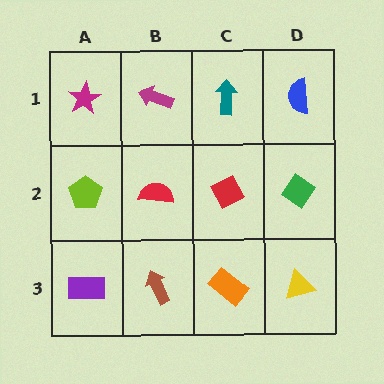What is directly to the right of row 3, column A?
A brown arrow.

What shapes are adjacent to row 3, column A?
A lime pentagon (row 2, column A), a brown arrow (row 3, column B).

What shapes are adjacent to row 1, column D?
A green diamond (row 2, column D), a teal arrow (row 1, column C).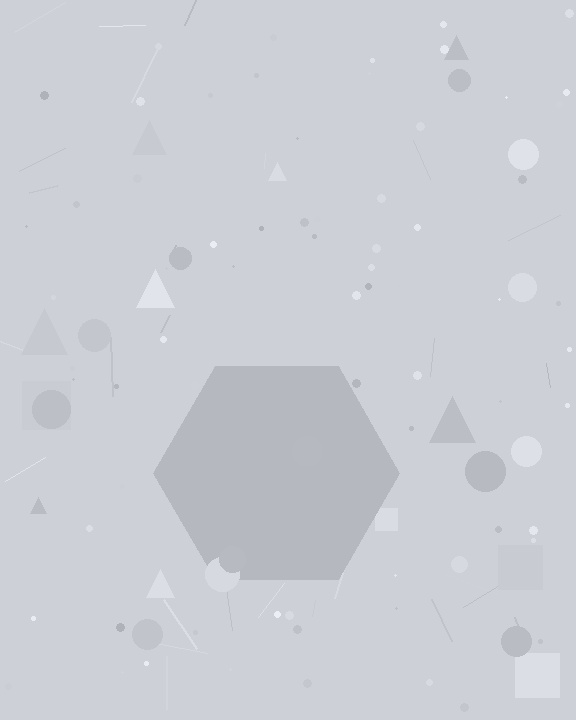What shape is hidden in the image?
A hexagon is hidden in the image.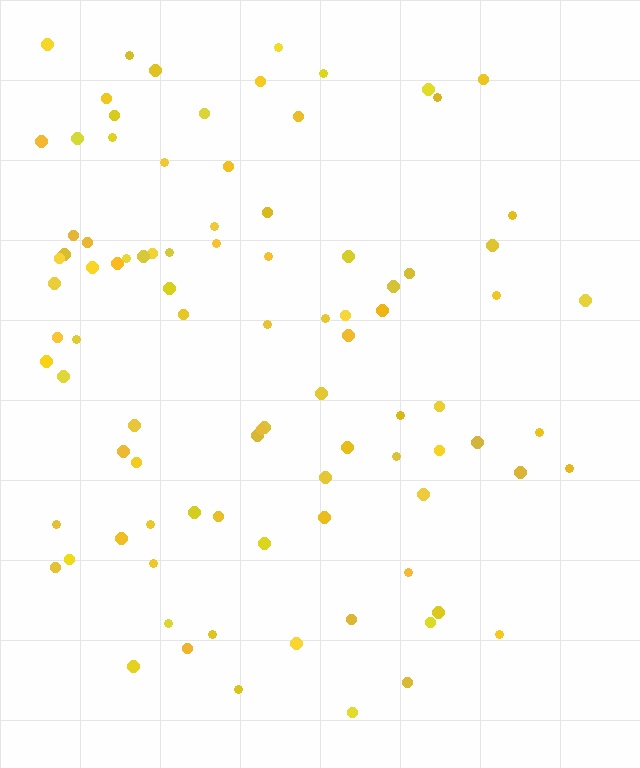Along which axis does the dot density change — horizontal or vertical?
Horizontal.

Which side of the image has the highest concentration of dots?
The left.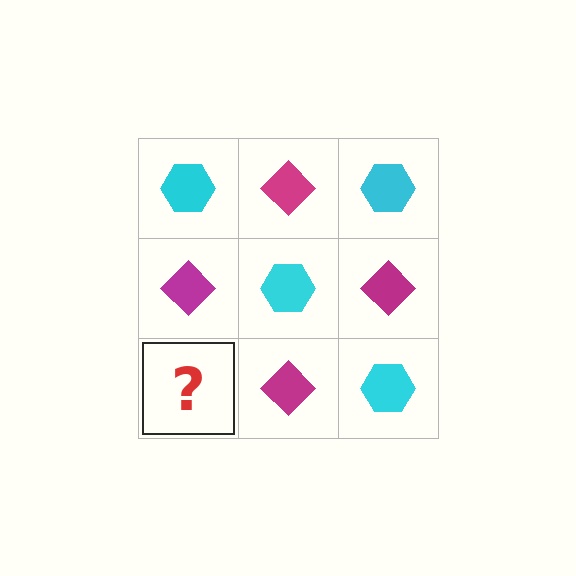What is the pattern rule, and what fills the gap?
The rule is that it alternates cyan hexagon and magenta diamond in a checkerboard pattern. The gap should be filled with a cyan hexagon.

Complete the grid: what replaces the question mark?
The question mark should be replaced with a cyan hexagon.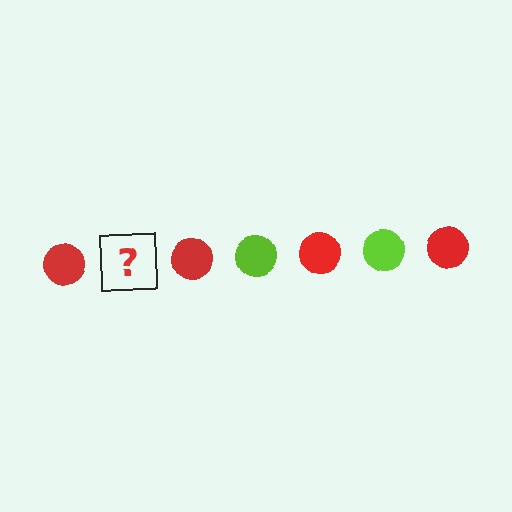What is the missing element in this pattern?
The missing element is a lime circle.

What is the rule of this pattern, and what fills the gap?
The rule is that the pattern cycles through red, lime circles. The gap should be filled with a lime circle.